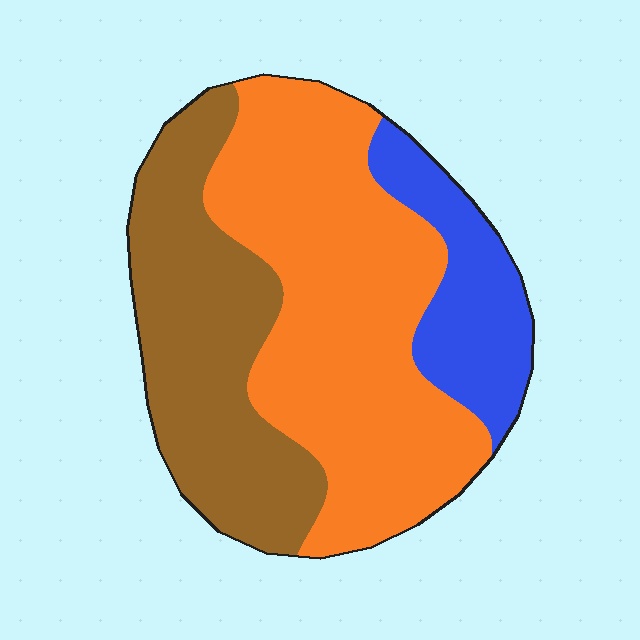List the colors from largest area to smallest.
From largest to smallest: orange, brown, blue.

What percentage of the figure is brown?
Brown covers about 35% of the figure.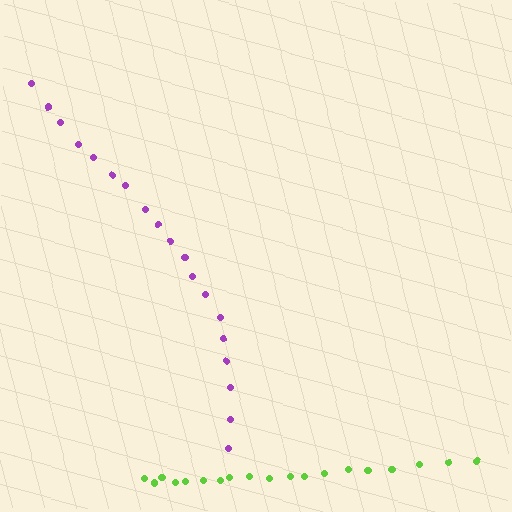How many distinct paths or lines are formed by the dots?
There are 2 distinct paths.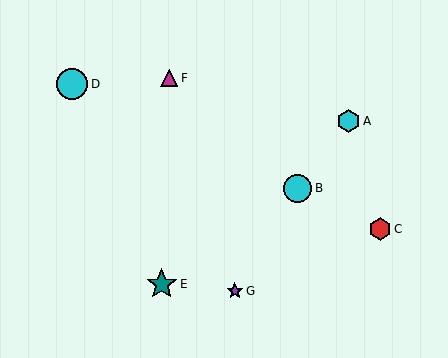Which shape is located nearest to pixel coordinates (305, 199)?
The cyan circle (labeled B) at (298, 188) is nearest to that location.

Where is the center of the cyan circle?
The center of the cyan circle is at (298, 188).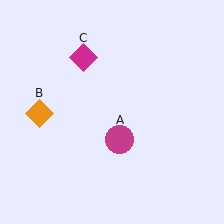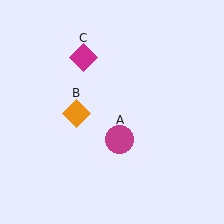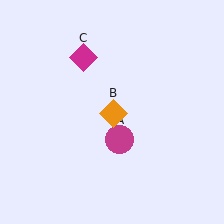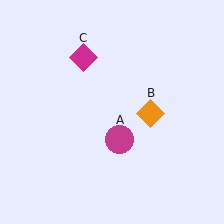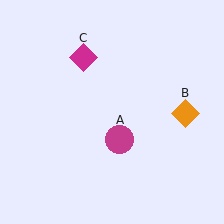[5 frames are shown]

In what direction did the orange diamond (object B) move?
The orange diamond (object B) moved right.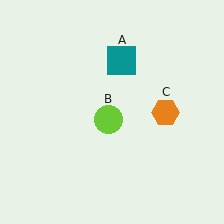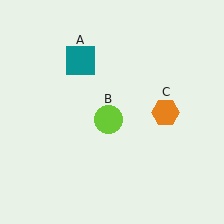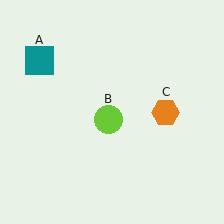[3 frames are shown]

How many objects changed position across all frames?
1 object changed position: teal square (object A).